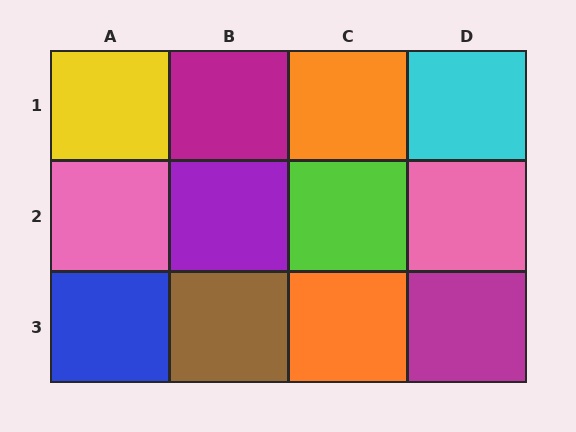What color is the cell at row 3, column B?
Brown.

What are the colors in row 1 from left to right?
Yellow, magenta, orange, cyan.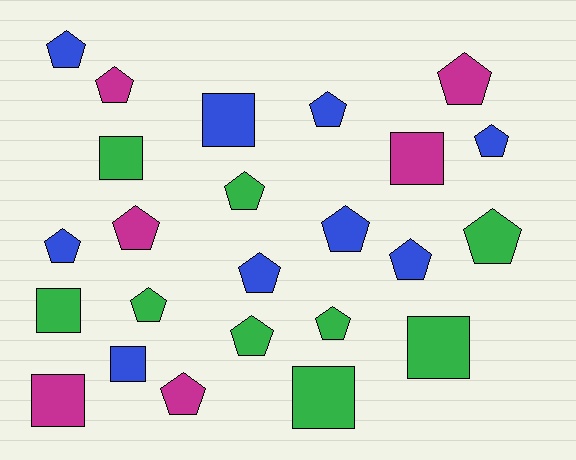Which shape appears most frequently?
Pentagon, with 16 objects.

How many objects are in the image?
There are 24 objects.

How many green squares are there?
There are 4 green squares.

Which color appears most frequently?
Green, with 9 objects.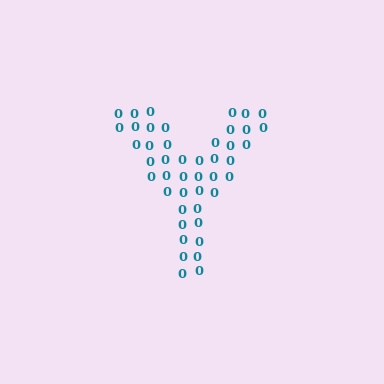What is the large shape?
The large shape is the letter Y.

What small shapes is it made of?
It is made of small digit 0's.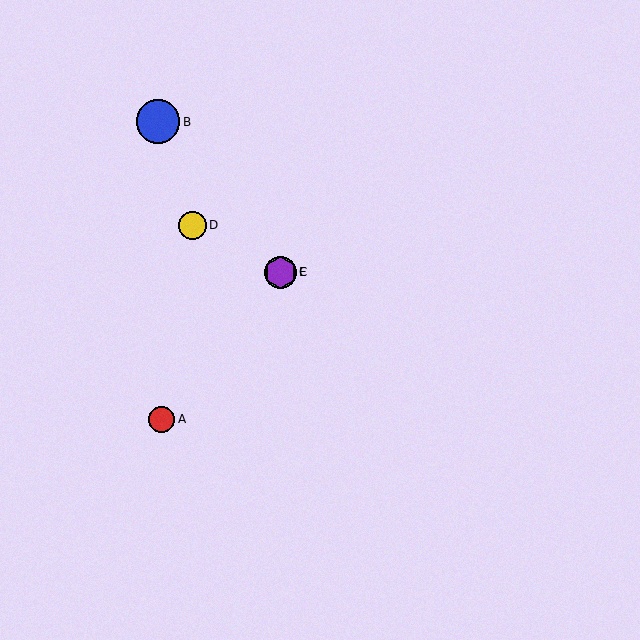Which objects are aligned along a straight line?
Objects C, D, E are aligned along a straight line.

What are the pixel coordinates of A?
Object A is at (162, 419).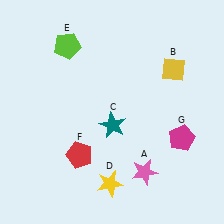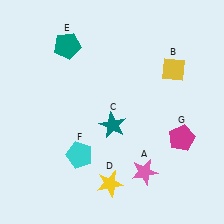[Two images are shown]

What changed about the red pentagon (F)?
In Image 1, F is red. In Image 2, it changed to cyan.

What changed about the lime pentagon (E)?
In Image 1, E is lime. In Image 2, it changed to teal.